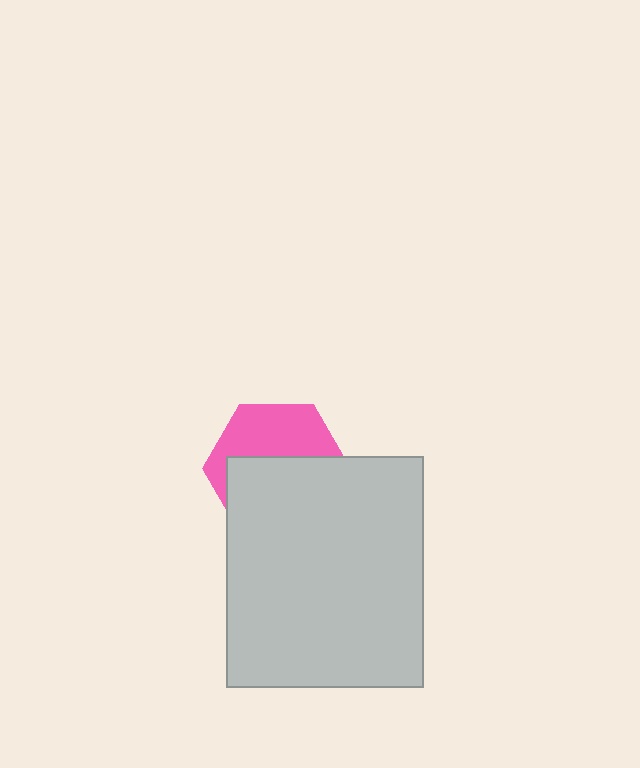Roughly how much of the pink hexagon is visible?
A small part of it is visible (roughly 42%).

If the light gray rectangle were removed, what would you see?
You would see the complete pink hexagon.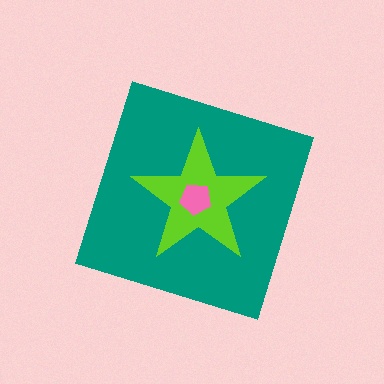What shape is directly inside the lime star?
The pink pentagon.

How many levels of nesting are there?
3.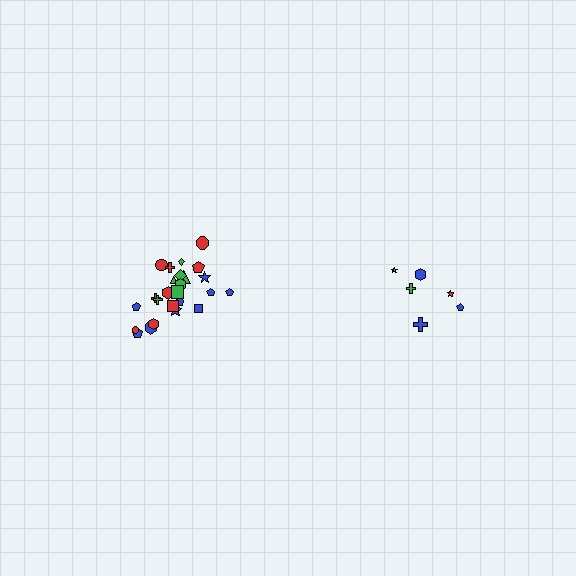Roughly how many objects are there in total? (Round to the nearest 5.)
Roughly 30 objects in total.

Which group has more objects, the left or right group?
The left group.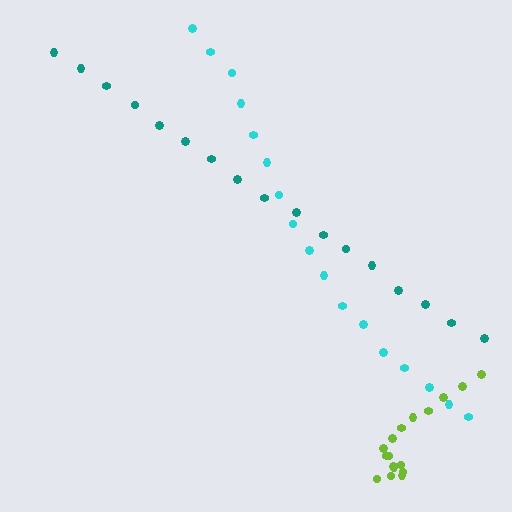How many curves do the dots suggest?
There are 3 distinct paths.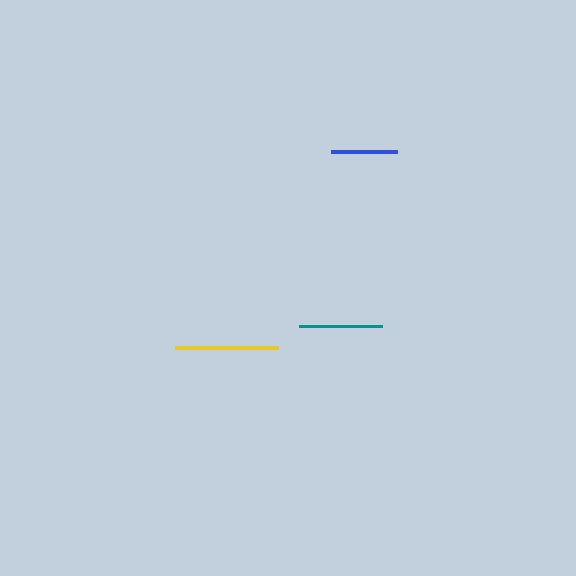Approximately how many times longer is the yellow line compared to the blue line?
The yellow line is approximately 1.6 times the length of the blue line.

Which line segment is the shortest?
The blue line is the shortest at approximately 66 pixels.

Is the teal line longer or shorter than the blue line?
The teal line is longer than the blue line.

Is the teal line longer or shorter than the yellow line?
The yellow line is longer than the teal line.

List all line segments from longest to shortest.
From longest to shortest: yellow, teal, blue.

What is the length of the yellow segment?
The yellow segment is approximately 103 pixels long.